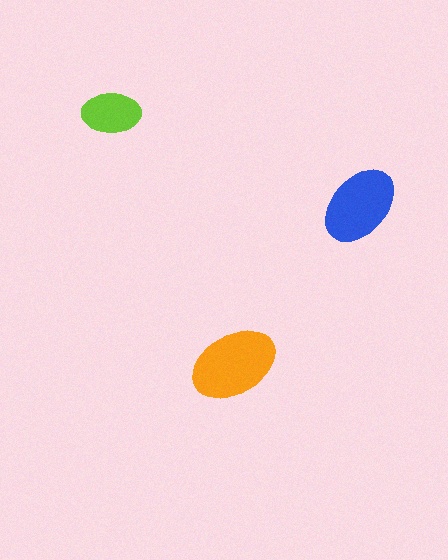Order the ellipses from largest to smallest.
the orange one, the blue one, the lime one.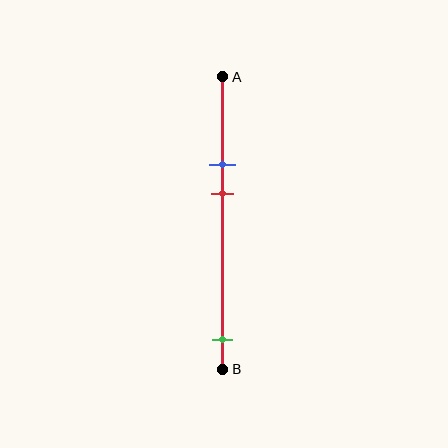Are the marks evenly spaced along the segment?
No, the marks are not evenly spaced.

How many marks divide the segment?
There are 3 marks dividing the segment.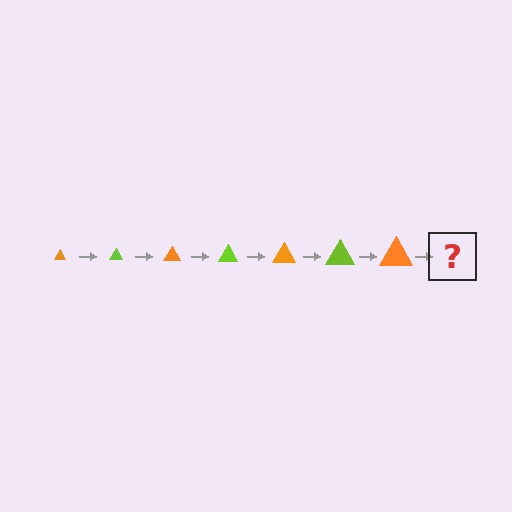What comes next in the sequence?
The next element should be a lime triangle, larger than the previous one.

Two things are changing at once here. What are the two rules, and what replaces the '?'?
The two rules are that the triangle grows larger each step and the color cycles through orange and lime. The '?' should be a lime triangle, larger than the previous one.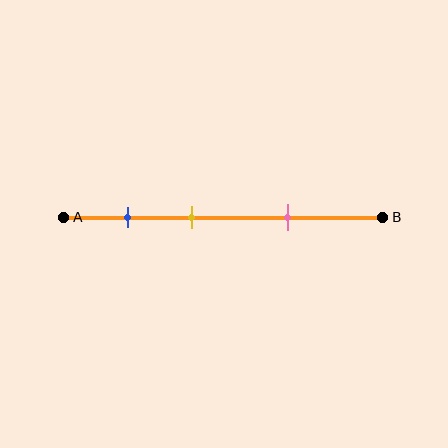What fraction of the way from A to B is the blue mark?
The blue mark is approximately 20% (0.2) of the way from A to B.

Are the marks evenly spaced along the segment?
Yes, the marks are approximately evenly spaced.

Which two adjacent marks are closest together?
The blue and yellow marks are the closest adjacent pair.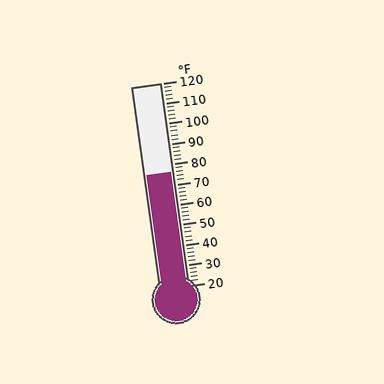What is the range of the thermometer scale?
The thermometer scale ranges from 20°F to 120°F.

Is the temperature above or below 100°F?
The temperature is below 100°F.